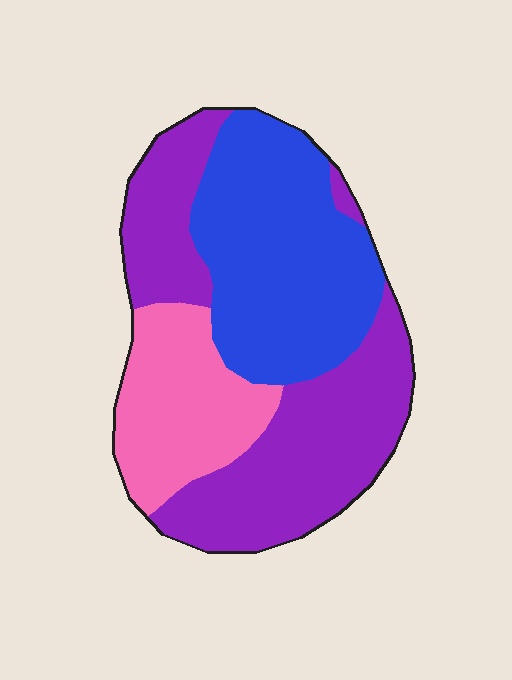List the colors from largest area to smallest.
From largest to smallest: purple, blue, pink.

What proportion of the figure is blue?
Blue covers roughly 35% of the figure.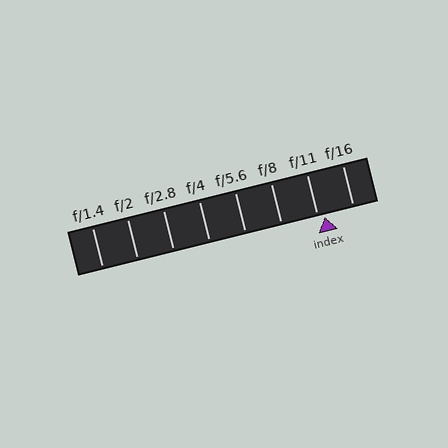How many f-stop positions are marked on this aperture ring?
There are 8 f-stop positions marked.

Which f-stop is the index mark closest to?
The index mark is closest to f/11.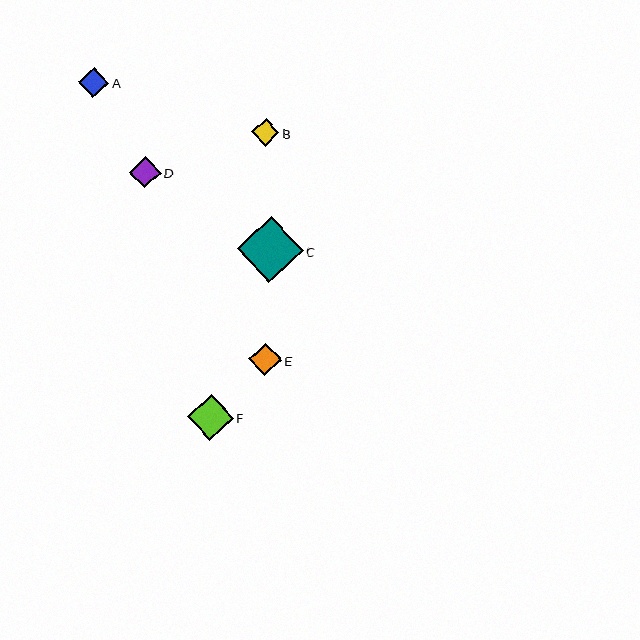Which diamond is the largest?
Diamond C is the largest with a size of approximately 66 pixels.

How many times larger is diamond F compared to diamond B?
Diamond F is approximately 1.6 times the size of diamond B.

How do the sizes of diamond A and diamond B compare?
Diamond A and diamond B are approximately the same size.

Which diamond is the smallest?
Diamond B is the smallest with a size of approximately 28 pixels.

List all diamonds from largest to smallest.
From largest to smallest: C, F, E, D, A, B.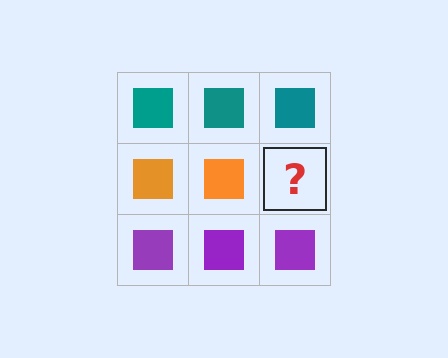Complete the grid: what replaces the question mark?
The question mark should be replaced with an orange square.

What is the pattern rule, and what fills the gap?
The rule is that each row has a consistent color. The gap should be filled with an orange square.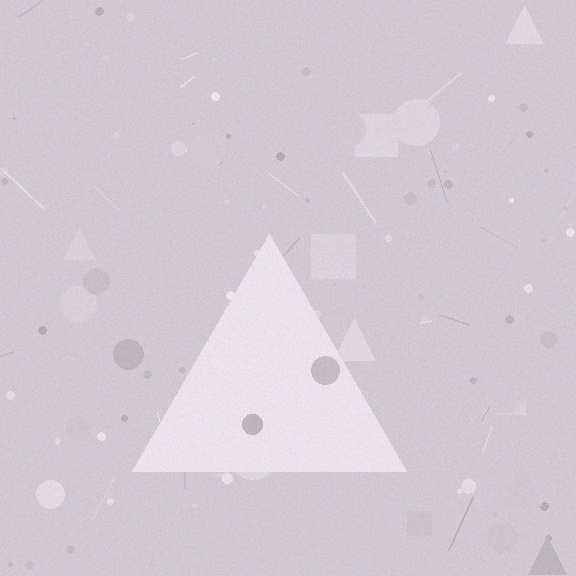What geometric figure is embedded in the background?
A triangle is embedded in the background.